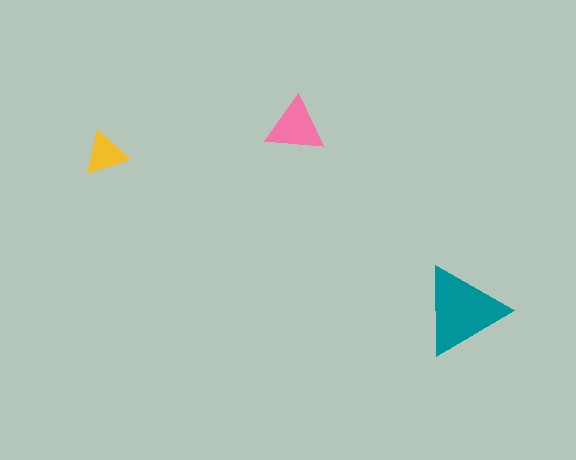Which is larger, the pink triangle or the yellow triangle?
The pink one.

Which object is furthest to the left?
The yellow triangle is leftmost.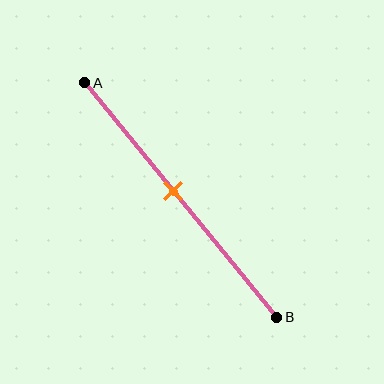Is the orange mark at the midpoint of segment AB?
No, the mark is at about 45% from A, not at the 50% midpoint.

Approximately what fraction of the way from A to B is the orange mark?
The orange mark is approximately 45% of the way from A to B.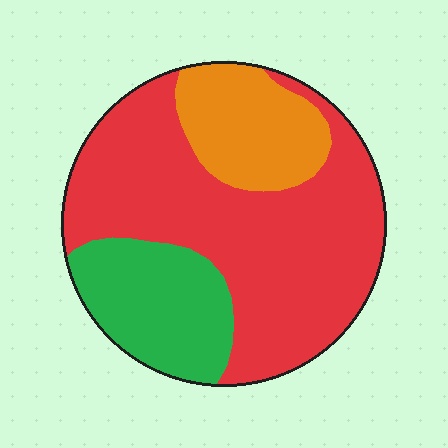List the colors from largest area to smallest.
From largest to smallest: red, green, orange.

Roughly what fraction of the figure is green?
Green covers 21% of the figure.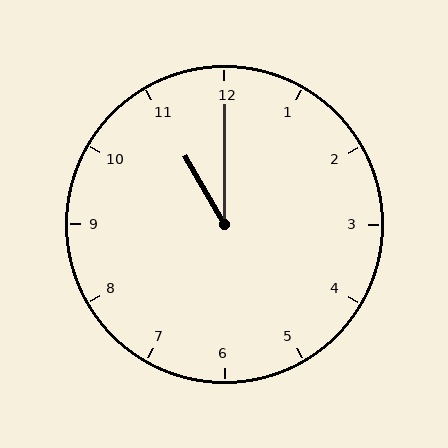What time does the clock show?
11:00.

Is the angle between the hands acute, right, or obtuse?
It is acute.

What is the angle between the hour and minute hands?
Approximately 30 degrees.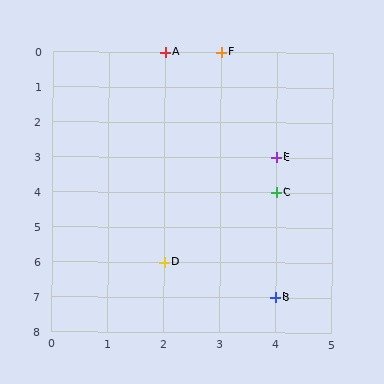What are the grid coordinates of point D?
Point D is at grid coordinates (2, 6).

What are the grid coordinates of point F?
Point F is at grid coordinates (3, 0).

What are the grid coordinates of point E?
Point E is at grid coordinates (4, 3).